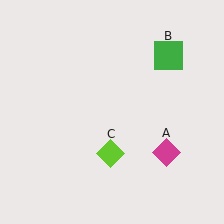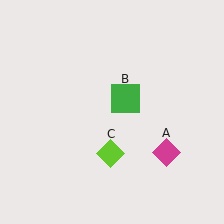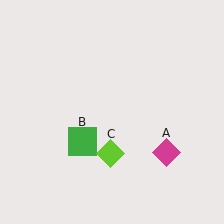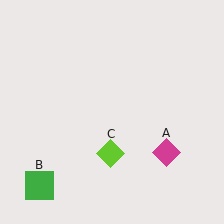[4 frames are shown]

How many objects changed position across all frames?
1 object changed position: green square (object B).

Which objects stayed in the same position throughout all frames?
Magenta diamond (object A) and lime diamond (object C) remained stationary.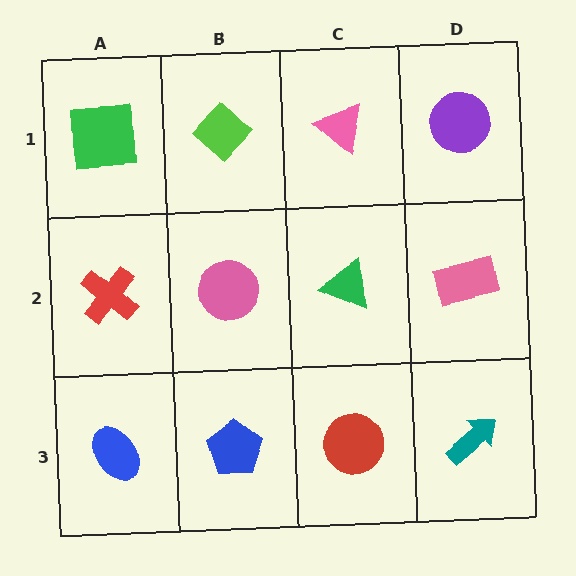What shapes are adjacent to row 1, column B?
A pink circle (row 2, column B), a green square (row 1, column A), a pink triangle (row 1, column C).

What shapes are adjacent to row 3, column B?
A pink circle (row 2, column B), a blue ellipse (row 3, column A), a red circle (row 3, column C).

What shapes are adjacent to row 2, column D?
A purple circle (row 1, column D), a teal arrow (row 3, column D), a green triangle (row 2, column C).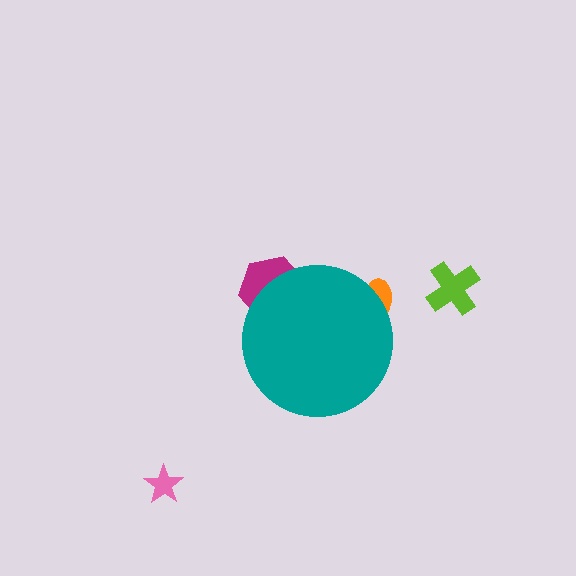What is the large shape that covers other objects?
A teal circle.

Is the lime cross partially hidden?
No, the lime cross is fully visible.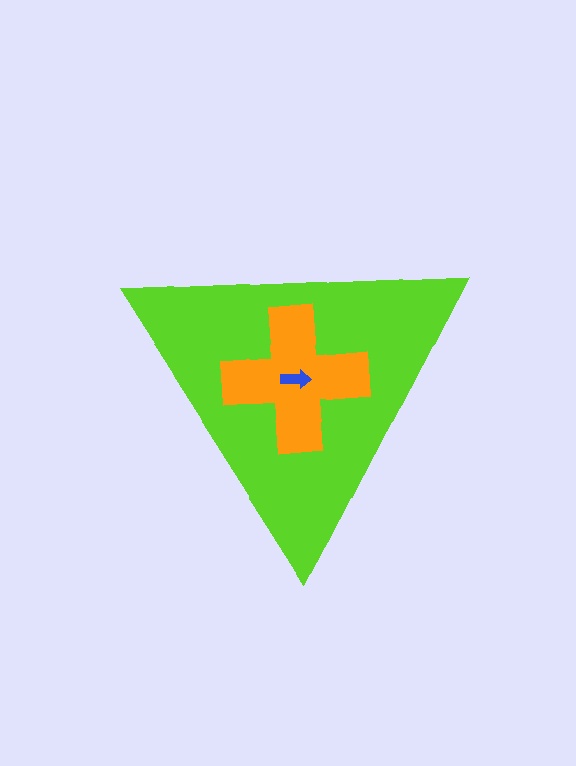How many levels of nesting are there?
3.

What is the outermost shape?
The lime triangle.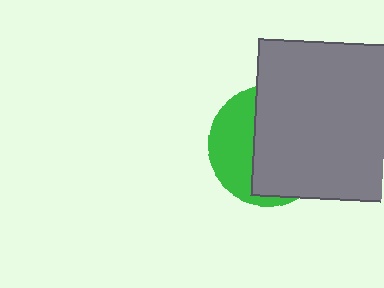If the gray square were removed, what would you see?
You would see the complete green circle.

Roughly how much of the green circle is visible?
A small part of it is visible (roughly 37%).